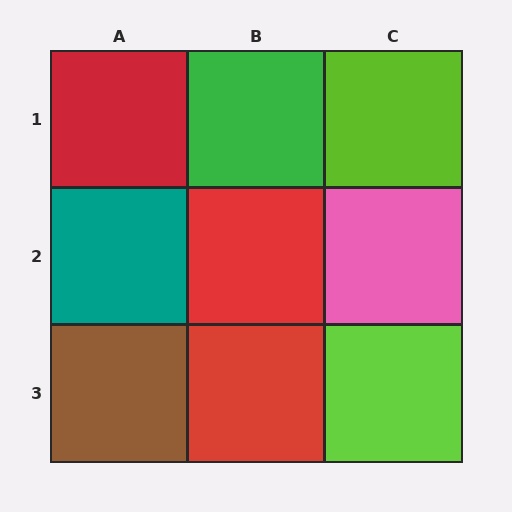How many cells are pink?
1 cell is pink.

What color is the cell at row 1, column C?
Lime.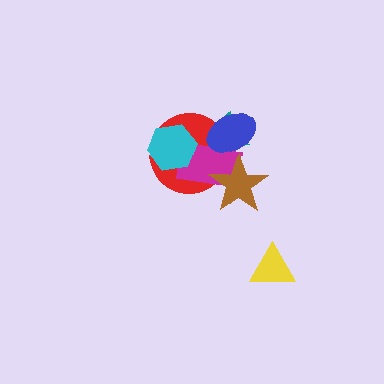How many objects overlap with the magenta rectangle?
5 objects overlap with the magenta rectangle.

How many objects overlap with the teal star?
5 objects overlap with the teal star.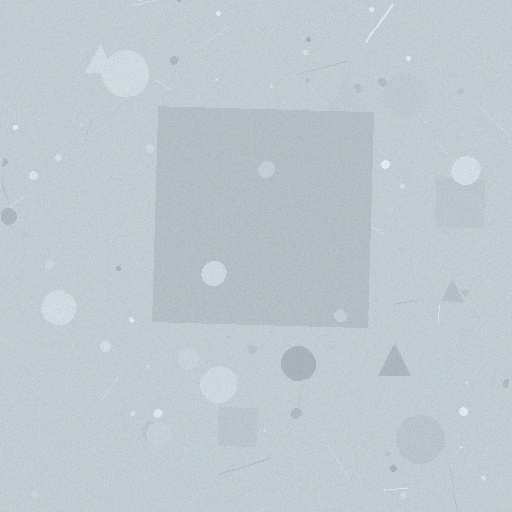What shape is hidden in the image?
A square is hidden in the image.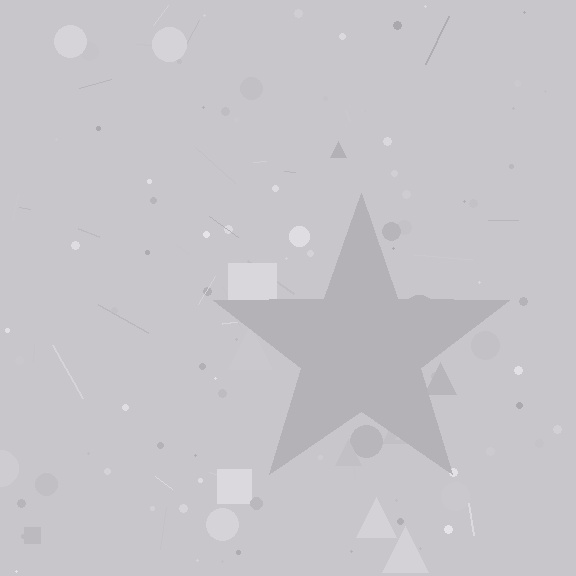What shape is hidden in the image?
A star is hidden in the image.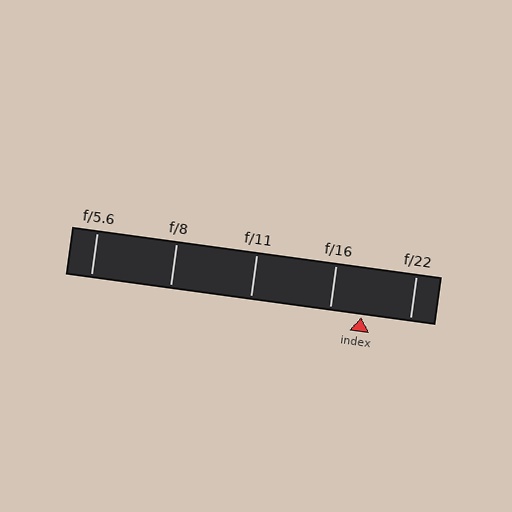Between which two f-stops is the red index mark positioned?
The index mark is between f/16 and f/22.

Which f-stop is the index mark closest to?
The index mark is closest to f/16.